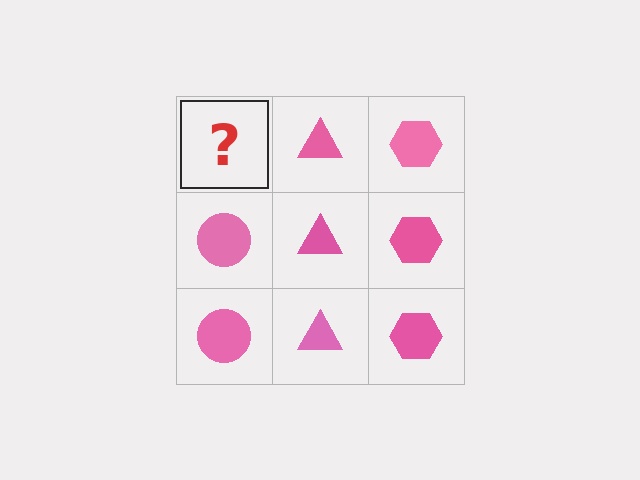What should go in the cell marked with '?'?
The missing cell should contain a pink circle.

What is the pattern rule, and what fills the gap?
The rule is that each column has a consistent shape. The gap should be filled with a pink circle.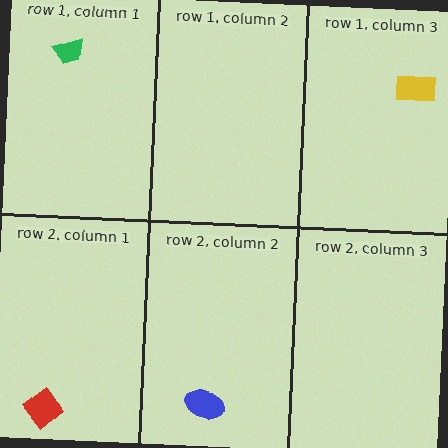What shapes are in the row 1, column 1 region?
The green trapezoid.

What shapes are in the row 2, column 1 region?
The red diamond.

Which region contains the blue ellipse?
The row 2, column 2 region.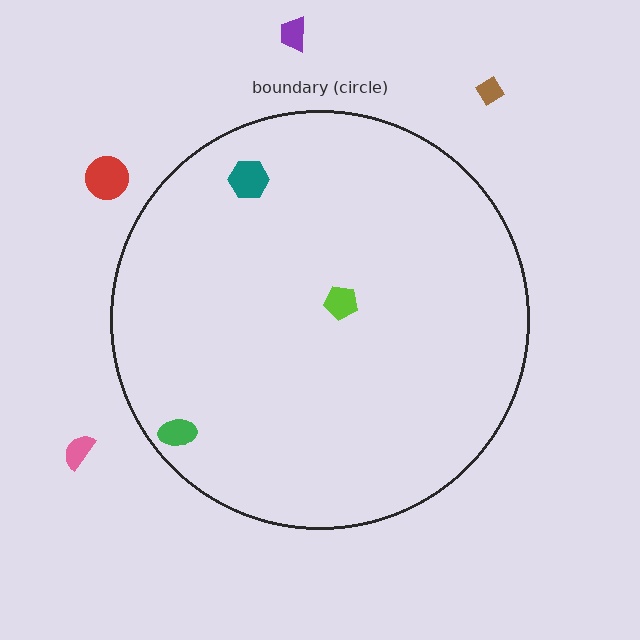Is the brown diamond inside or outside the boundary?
Outside.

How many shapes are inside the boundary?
3 inside, 4 outside.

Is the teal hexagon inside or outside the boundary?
Inside.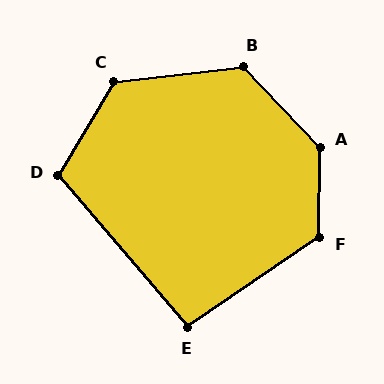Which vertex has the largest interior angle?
A, at approximately 136 degrees.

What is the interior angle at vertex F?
Approximately 124 degrees (obtuse).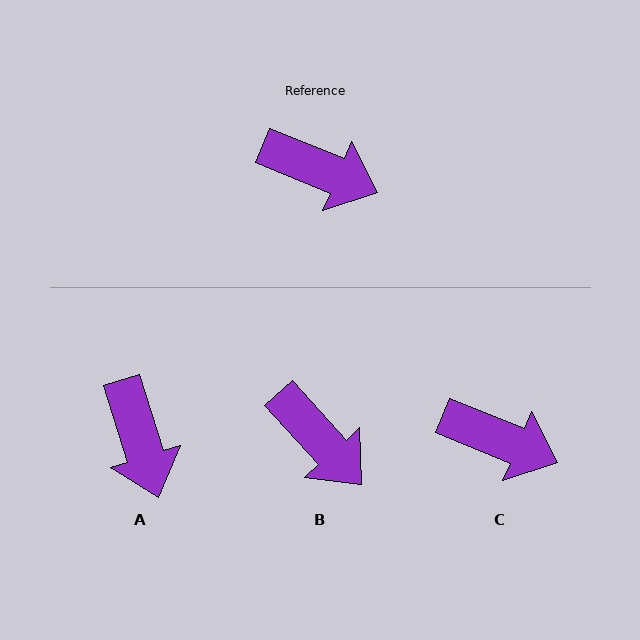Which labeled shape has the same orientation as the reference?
C.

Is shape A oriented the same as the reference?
No, it is off by about 50 degrees.